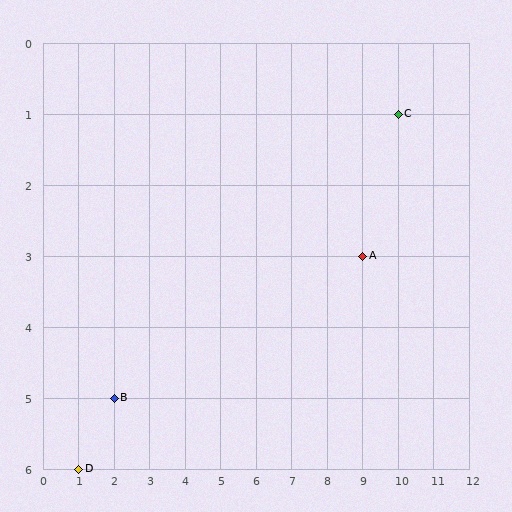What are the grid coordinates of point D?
Point D is at grid coordinates (1, 6).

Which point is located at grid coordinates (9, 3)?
Point A is at (9, 3).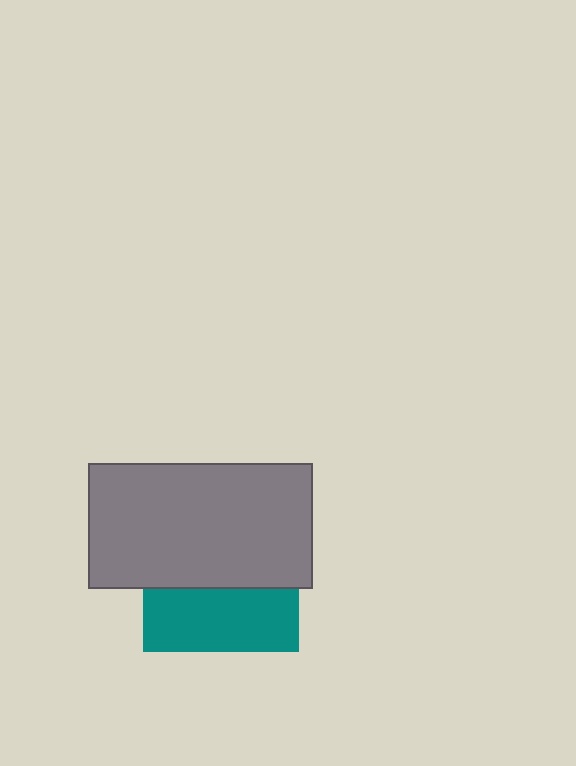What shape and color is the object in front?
The object in front is a gray rectangle.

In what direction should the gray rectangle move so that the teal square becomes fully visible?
The gray rectangle should move up. That is the shortest direction to clear the overlap and leave the teal square fully visible.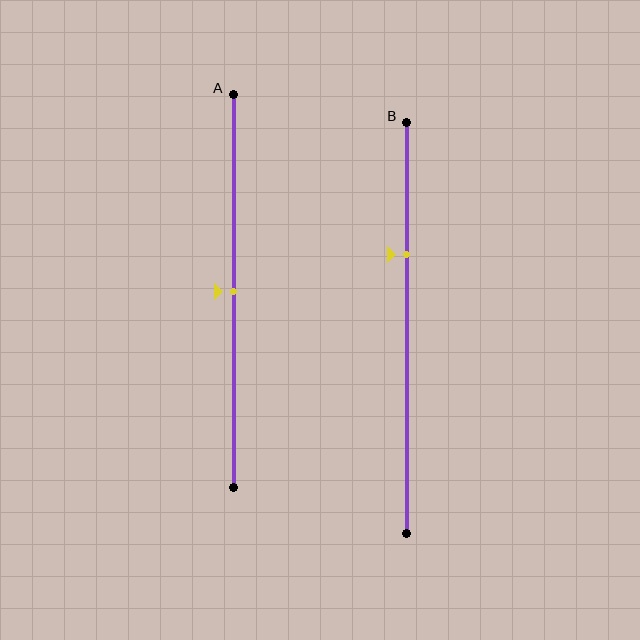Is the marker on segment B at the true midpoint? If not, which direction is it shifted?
No, the marker on segment B is shifted upward by about 18% of the segment length.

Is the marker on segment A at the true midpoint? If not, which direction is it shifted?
Yes, the marker on segment A is at the true midpoint.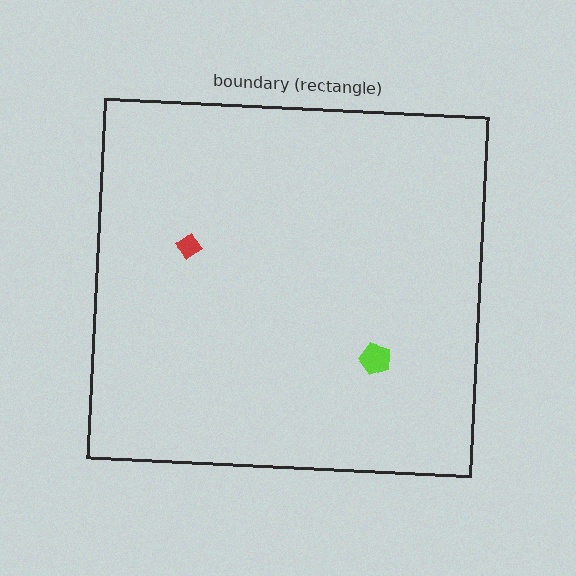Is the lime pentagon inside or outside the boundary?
Inside.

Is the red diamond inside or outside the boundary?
Inside.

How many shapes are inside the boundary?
2 inside, 0 outside.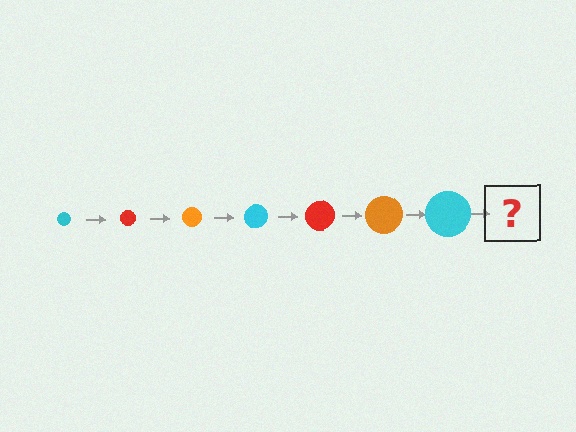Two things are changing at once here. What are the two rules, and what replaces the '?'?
The two rules are that the circle grows larger each step and the color cycles through cyan, red, and orange. The '?' should be a red circle, larger than the previous one.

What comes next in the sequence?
The next element should be a red circle, larger than the previous one.